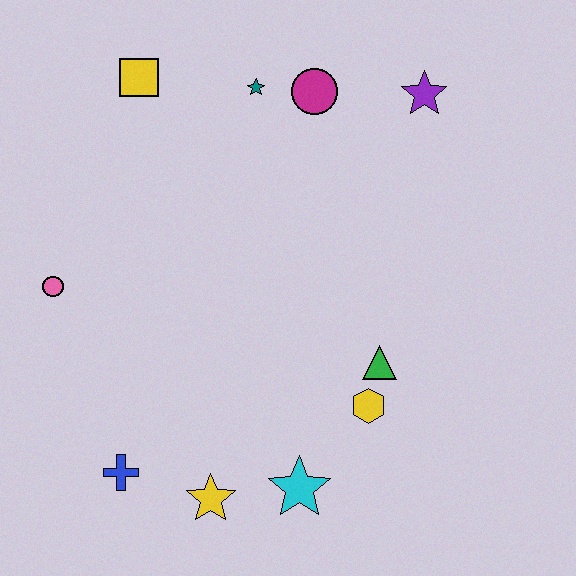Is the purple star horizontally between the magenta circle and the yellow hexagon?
No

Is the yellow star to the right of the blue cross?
Yes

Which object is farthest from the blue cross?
The purple star is farthest from the blue cross.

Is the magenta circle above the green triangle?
Yes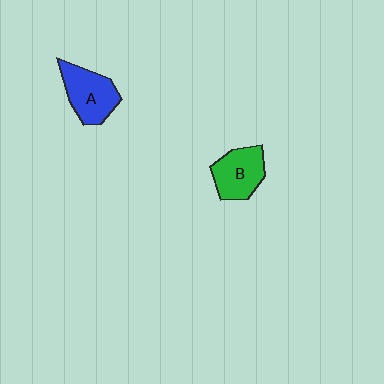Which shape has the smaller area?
Shape B (green).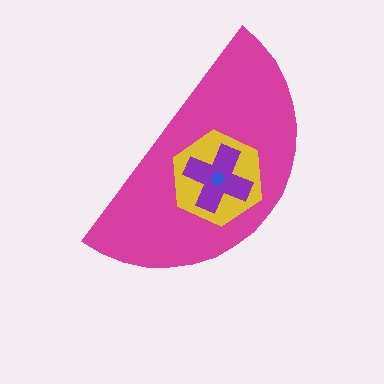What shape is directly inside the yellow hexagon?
The purple cross.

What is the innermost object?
The blue pentagon.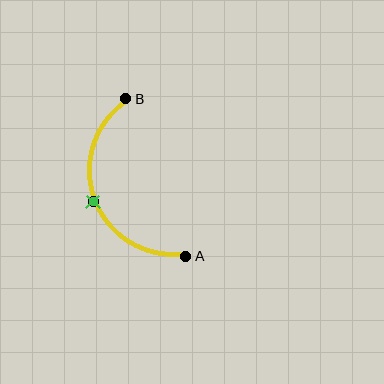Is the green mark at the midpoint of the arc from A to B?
Yes. The green mark lies on the arc at equal arc-length from both A and B — it is the arc midpoint.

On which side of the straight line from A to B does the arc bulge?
The arc bulges to the left of the straight line connecting A and B.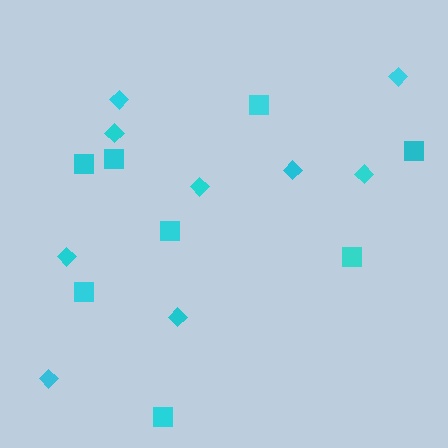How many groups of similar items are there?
There are 2 groups: one group of diamonds (9) and one group of squares (8).